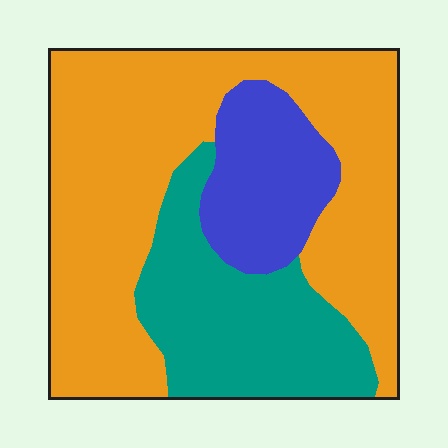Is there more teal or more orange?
Orange.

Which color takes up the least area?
Blue, at roughly 15%.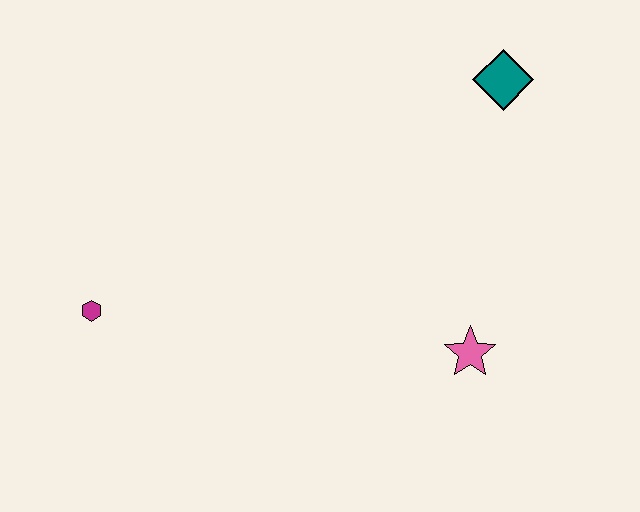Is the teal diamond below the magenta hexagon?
No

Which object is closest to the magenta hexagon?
The pink star is closest to the magenta hexagon.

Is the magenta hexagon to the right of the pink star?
No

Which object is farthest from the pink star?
The magenta hexagon is farthest from the pink star.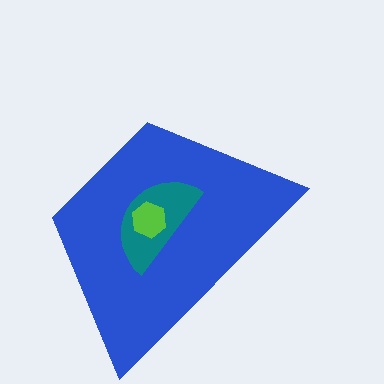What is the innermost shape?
The lime hexagon.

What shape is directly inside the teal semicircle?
The lime hexagon.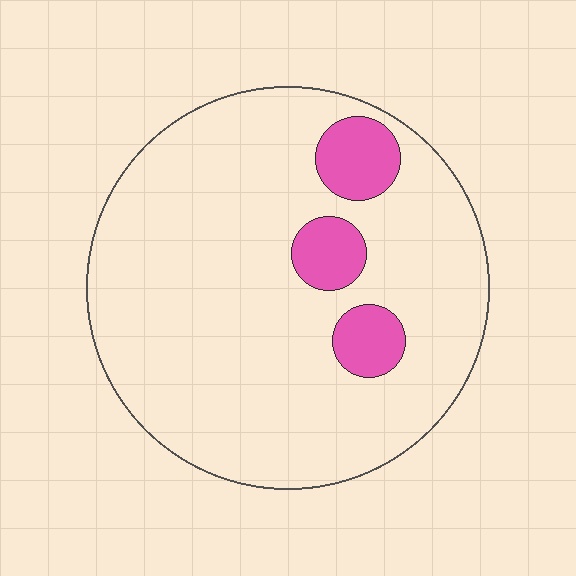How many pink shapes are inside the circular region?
3.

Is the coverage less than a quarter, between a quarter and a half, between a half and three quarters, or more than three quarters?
Less than a quarter.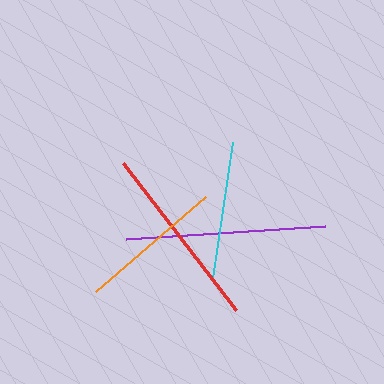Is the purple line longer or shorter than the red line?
The purple line is longer than the red line.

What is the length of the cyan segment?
The cyan segment is approximately 138 pixels long.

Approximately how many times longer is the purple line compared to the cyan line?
The purple line is approximately 1.5 times the length of the cyan line.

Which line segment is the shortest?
The cyan line is the shortest at approximately 138 pixels.